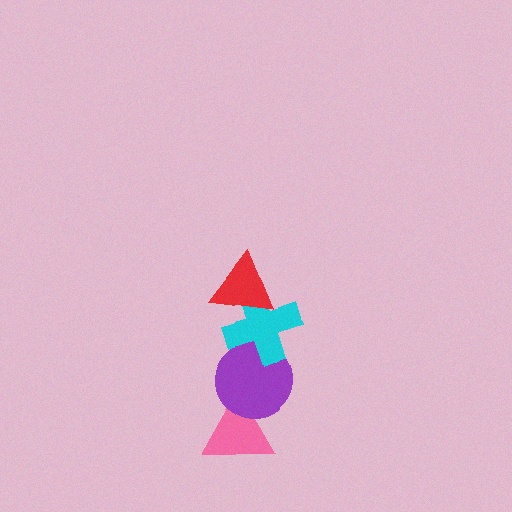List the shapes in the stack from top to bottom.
From top to bottom: the red triangle, the cyan cross, the purple circle, the pink triangle.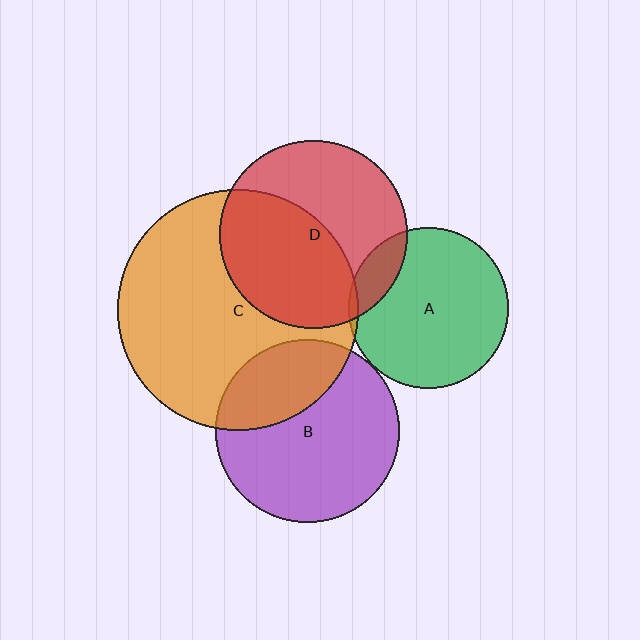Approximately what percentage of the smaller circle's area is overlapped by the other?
Approximately 50%.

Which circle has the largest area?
Circle C (orange).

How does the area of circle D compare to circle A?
Approximately 1.4 times.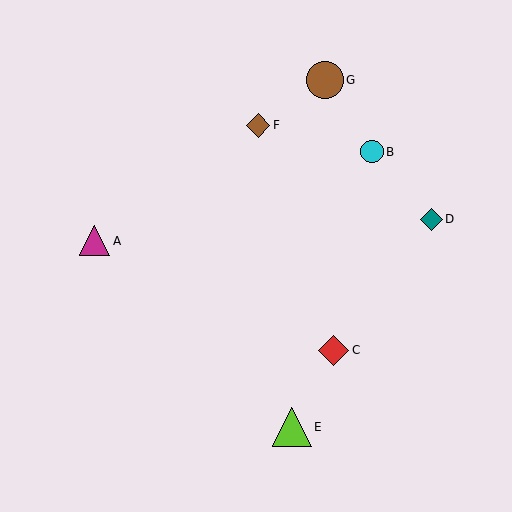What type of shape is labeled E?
Shape E is a lime triangle.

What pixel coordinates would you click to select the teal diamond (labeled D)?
Click at (431, 219) to select the teal diamond D.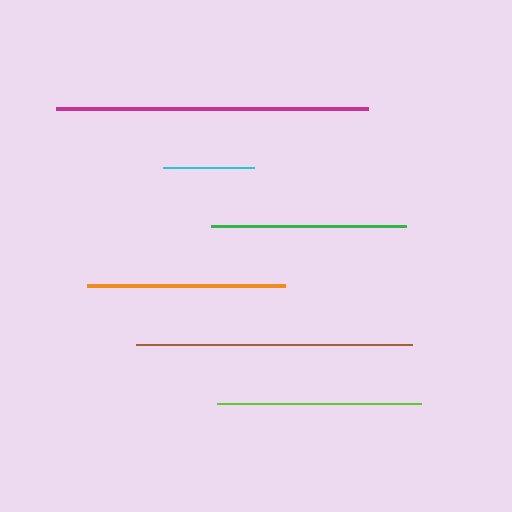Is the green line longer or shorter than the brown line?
The brown line is longer than the green line.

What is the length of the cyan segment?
The cyan segment is approximately 91 pixels long.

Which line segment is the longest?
The magenta line is the longest at approximately 312 pixels.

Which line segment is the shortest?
The cyan line is the shortest at approximately 91 pixels.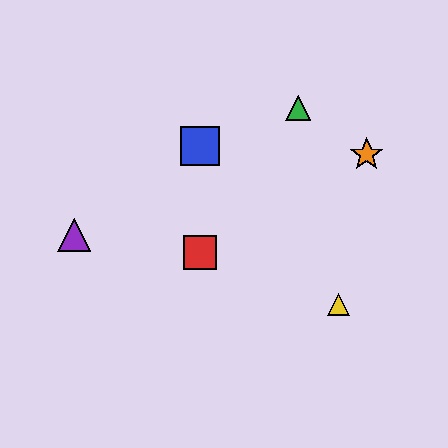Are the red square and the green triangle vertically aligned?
No, the red square is at x≈200 and the green triangle is at x≈298.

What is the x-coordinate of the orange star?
The orange star is at x≈367.